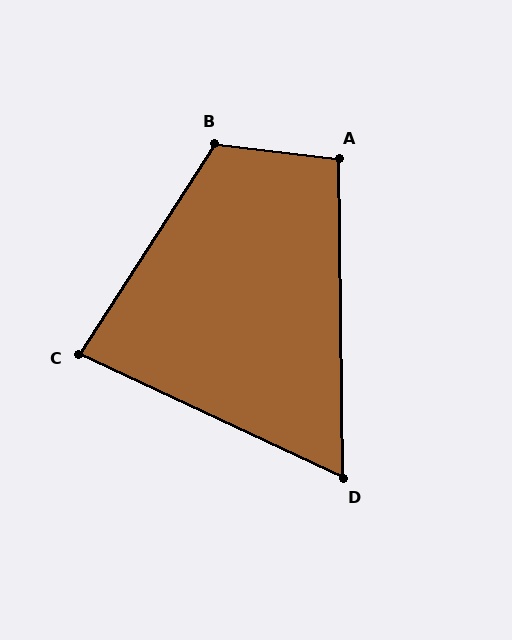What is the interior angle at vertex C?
Approximately 82 degrees (acute).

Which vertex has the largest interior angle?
B, at approximately 116 degrees.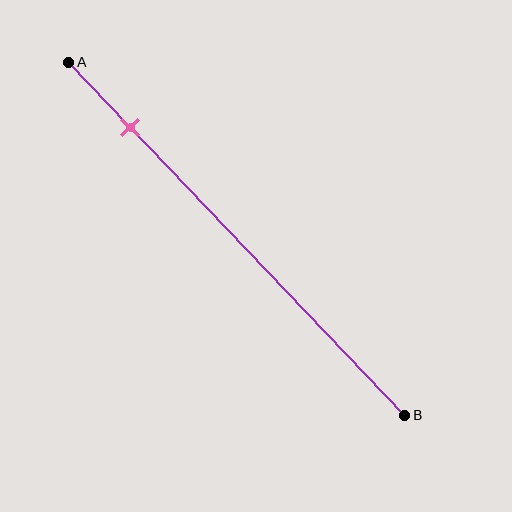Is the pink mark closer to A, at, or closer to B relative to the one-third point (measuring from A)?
The pink mark is closer to point A than the one-third point of segment AB.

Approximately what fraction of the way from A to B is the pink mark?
The pink mark is approximately 20% of the way from A to B.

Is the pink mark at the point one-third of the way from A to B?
No, the mark is at about 20% from A, not at the 33% one-third point.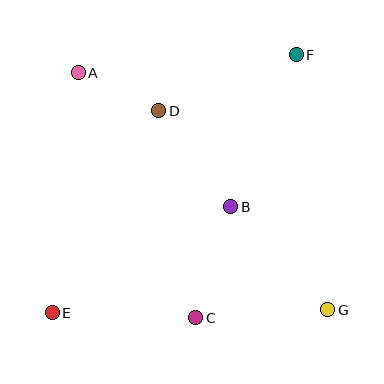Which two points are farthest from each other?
Points E and F are farthest from each other.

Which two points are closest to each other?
Points A and D are closest to each other.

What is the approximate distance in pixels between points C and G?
The distance between C and G is approximately 132 pixels.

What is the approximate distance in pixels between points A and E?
The distance between A and E is approximately 242 pixels.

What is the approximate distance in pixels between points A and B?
The distance between A and B is approximately 203 pixels.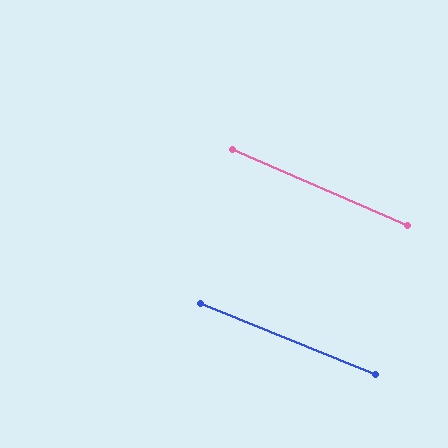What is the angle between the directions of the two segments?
Approximately 2 degrees.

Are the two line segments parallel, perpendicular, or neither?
Parallel — their directions differ by only 1.6°.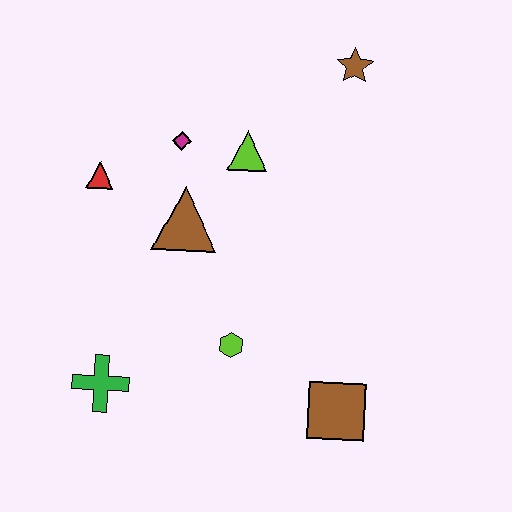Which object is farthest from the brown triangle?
The brown square is farthest from the brown triangle.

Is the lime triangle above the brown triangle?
Yes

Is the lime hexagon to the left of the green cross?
No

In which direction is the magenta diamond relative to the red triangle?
The magenta diamond is to the right of the red triangle.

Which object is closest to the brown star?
The lime triangle is closest to the brown star.